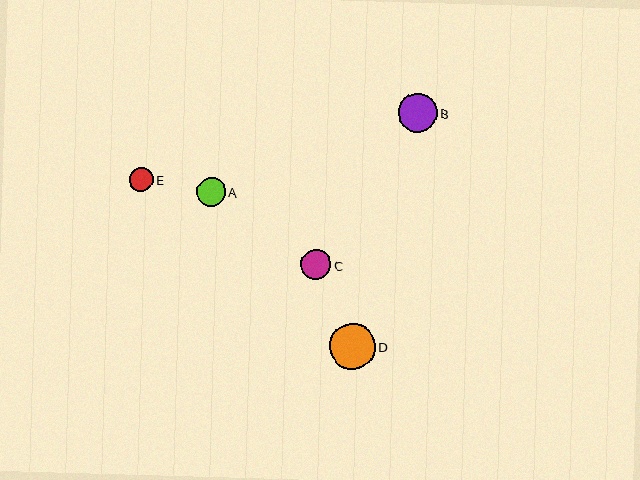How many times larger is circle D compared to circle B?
Circle D is approximately 1.2 times the size of circle B.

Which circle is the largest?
Circle D is the largest with a size of approximately 45 pixels.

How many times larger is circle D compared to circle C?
Circle D is approximately 1.5 times the size of circle C.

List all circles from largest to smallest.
From largest to smallest: D, B, C, A, E.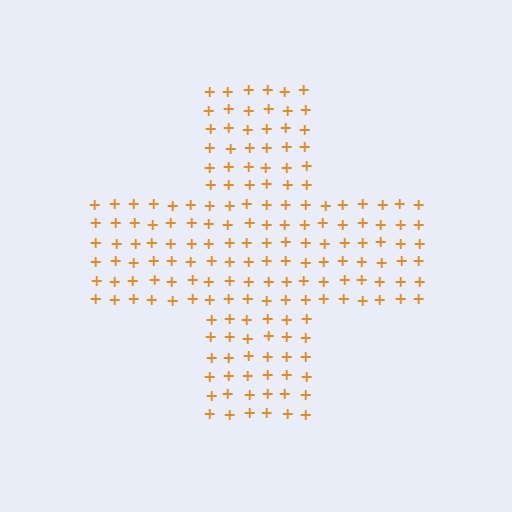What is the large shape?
The large shape is a cross.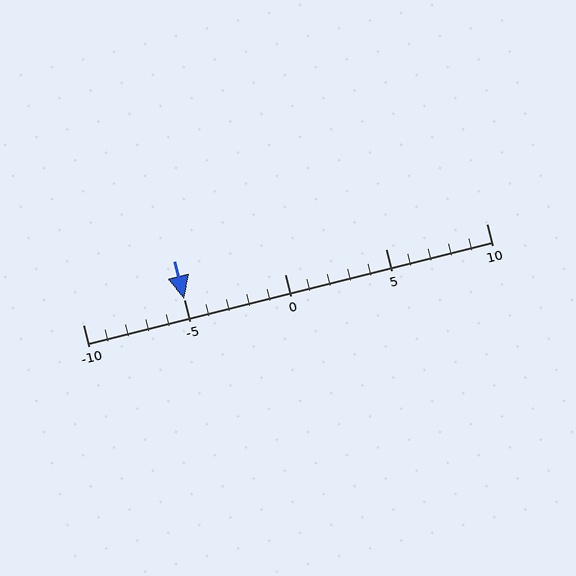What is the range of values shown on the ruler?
The ruler shows values from -10 to 10.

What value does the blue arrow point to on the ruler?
The blue arrow points to approximately -5.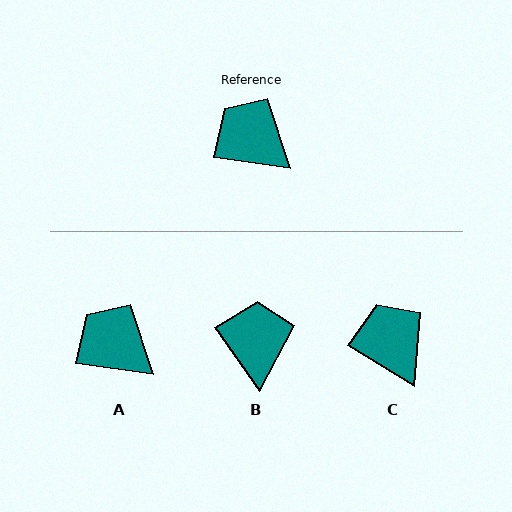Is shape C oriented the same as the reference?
No, it is off by about 23 degrees.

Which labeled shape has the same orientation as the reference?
A.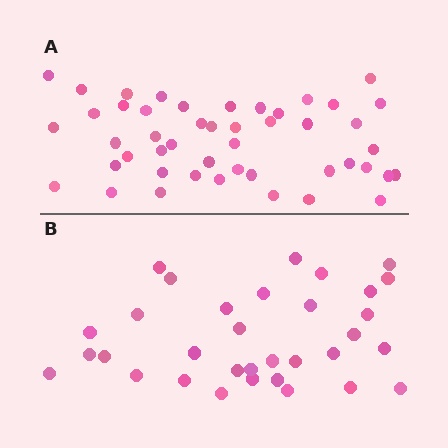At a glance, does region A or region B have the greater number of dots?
Region A (the top region) has more dots.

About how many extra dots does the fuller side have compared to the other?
Region A has approximately 15 more dots than region B.